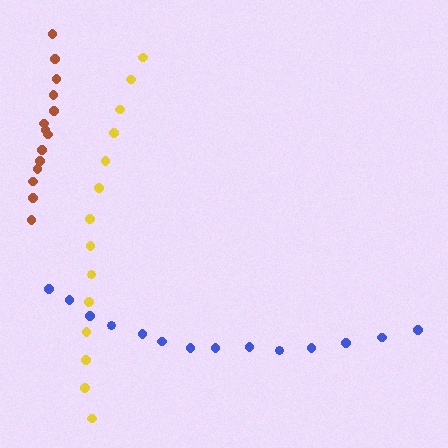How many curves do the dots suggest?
There are 3 distinct paths.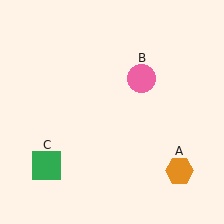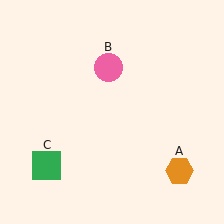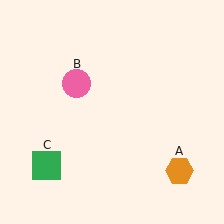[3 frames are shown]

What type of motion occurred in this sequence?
The pink circle (object B) rotated counterclockwise around the center of the scene.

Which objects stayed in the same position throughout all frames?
Orange hexagon (object A) and green square (object C) remained stationary.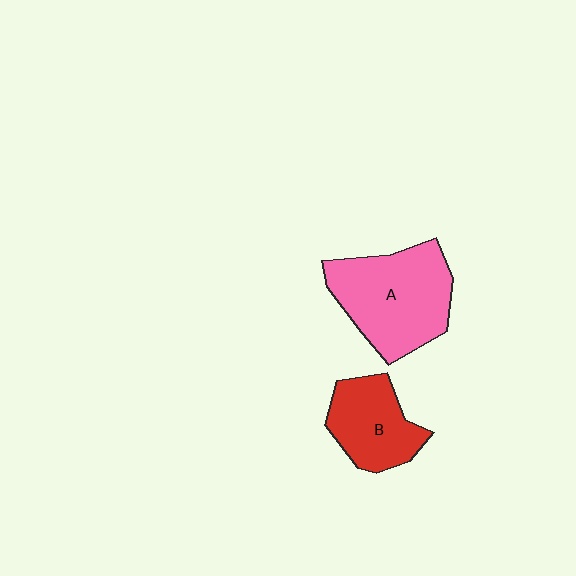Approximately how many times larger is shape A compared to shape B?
Approximately 1.6 times.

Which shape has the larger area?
Shape A (pink).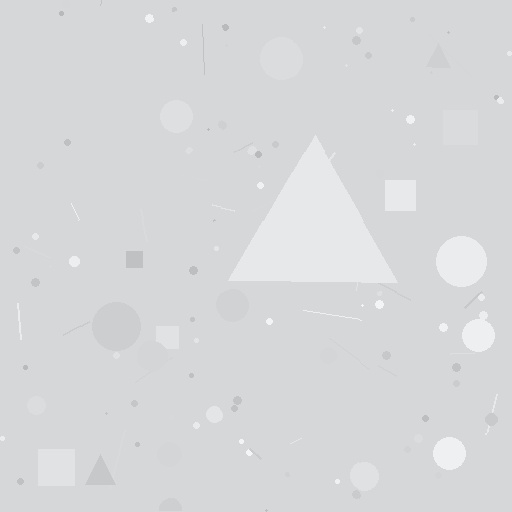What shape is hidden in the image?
A triangle is hidden in the image.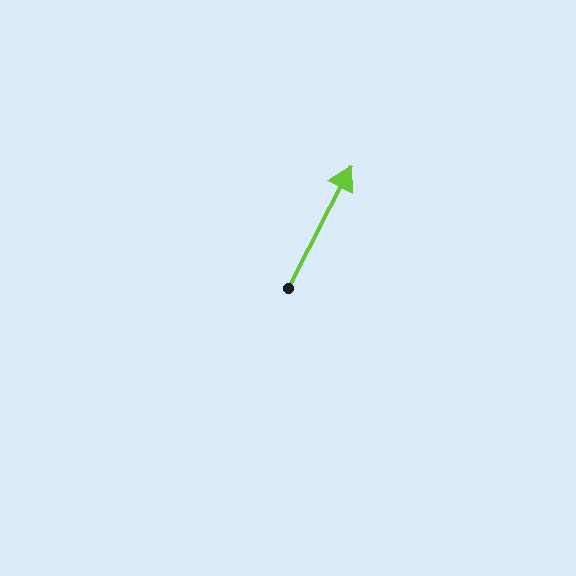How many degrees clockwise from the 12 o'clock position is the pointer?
Approximately 27 degrees.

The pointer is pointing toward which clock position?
Roughly 1 o'clock.